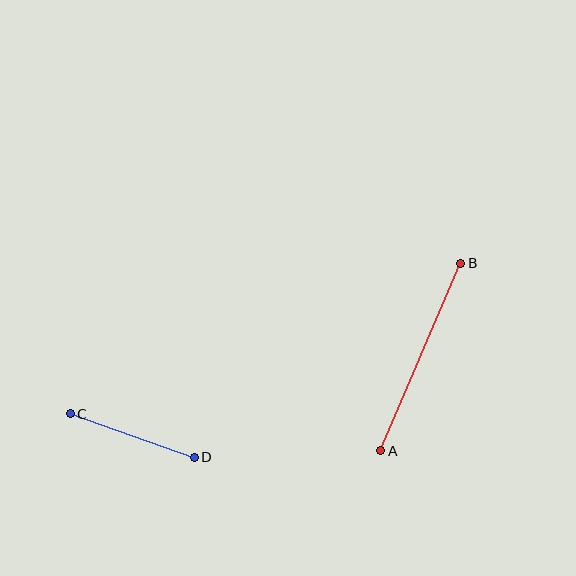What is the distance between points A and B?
The distance is approximately 204 pixels.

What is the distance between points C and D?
The distance is approximately 132 pixels.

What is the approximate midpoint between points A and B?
The midpoint is at approximately (421, 357) pixels.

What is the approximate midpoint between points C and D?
The midpoint is at approximately (132, 436) pixels.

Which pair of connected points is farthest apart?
Points A and B are farthest apart.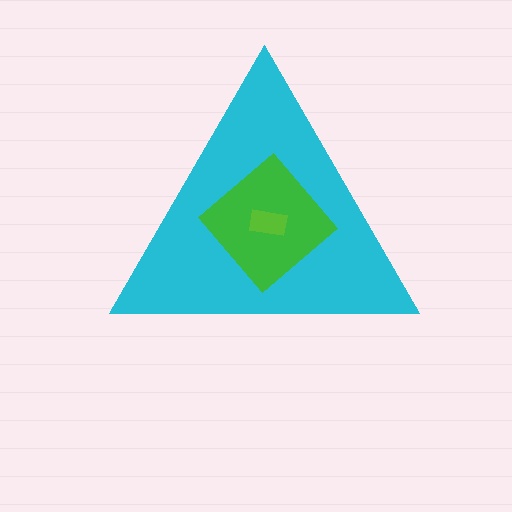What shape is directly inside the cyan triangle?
The green diamond.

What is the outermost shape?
The cyan triangle.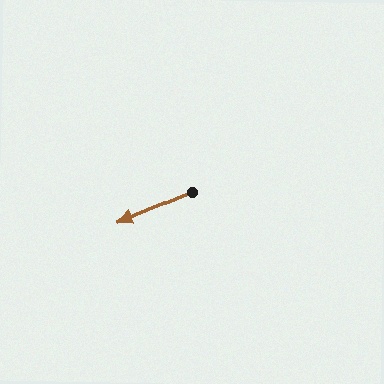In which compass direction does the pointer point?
Southwest.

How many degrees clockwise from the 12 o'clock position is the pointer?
Approximately 247 degrees.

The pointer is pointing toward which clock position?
Roughly 8 o'clock.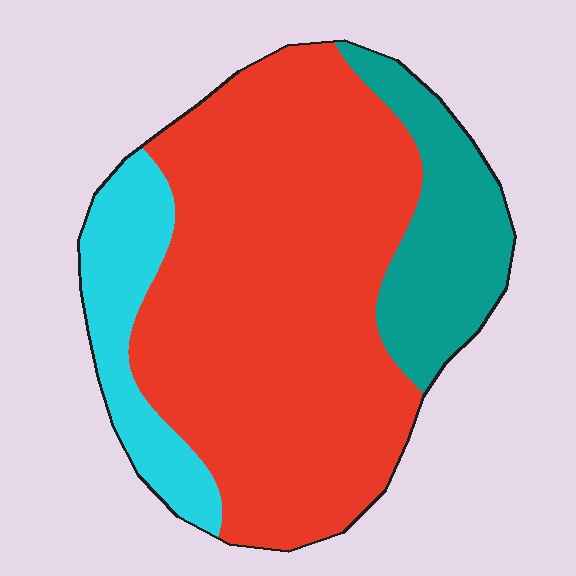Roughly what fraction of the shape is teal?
Teal covers 17% of the shape.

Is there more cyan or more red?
Red.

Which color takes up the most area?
Red, at roughly 70%.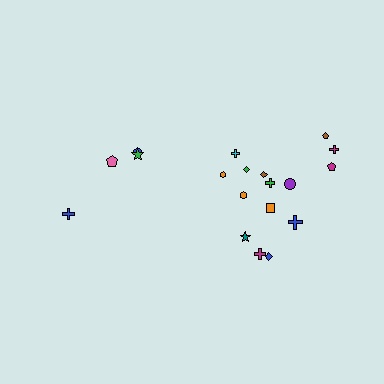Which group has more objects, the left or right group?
The right group.